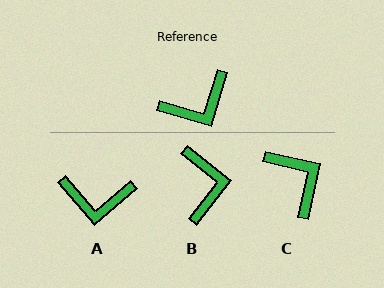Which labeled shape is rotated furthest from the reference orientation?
C, about 94 degrees away.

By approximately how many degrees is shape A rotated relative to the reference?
Approximately 33 degrees clockwise.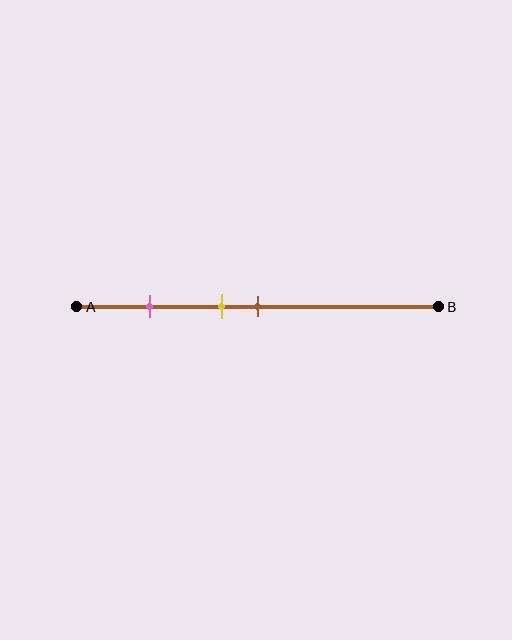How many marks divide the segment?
There are 3 marks dividing the segment.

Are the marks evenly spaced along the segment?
No, the marks are not evenly spaced.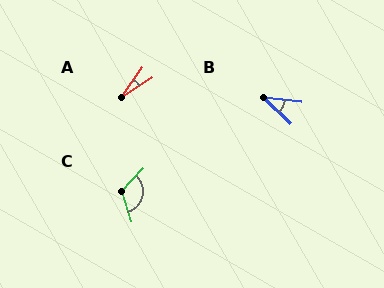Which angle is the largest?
C, at approximately 119 degrees.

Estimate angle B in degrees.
Approximately 37 degrees.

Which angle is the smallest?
A, at approximately 20 degrees.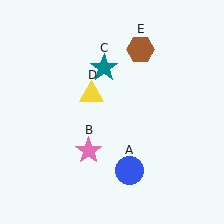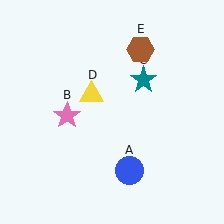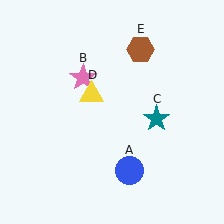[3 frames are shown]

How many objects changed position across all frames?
2 objects changed position: pink star (object B), teal star (object C).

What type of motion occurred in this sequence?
The pink star (object B), teal star (object C) rotated clockwise around the center of the scene.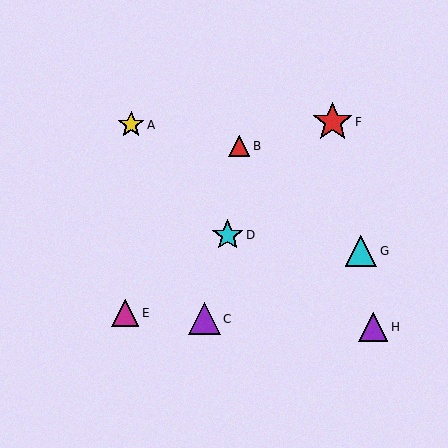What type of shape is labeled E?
Shape E is a magenta triangle.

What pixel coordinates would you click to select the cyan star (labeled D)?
Click at (228, 235) to select the cyan star D.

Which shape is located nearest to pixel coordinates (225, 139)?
The red triangle (labeled B) at (240, 146) is nearest to that location.